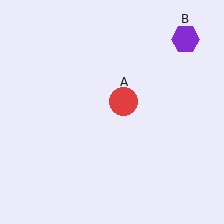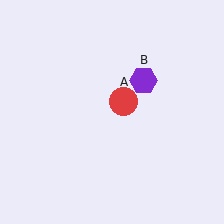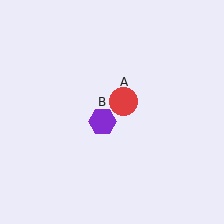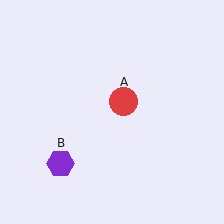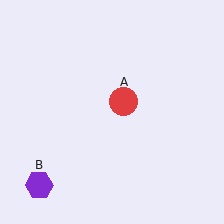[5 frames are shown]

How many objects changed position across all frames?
1 object changed position: purple hexagon (object B).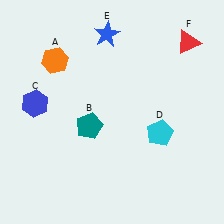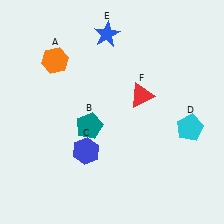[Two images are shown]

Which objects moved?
The objects that moved are: the blue hexagon (C), the cyan pentagon (D), the red triangle (F).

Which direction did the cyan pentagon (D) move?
The cyan pentagon (D) moved right.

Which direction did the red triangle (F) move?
The red triangle (F) moved down.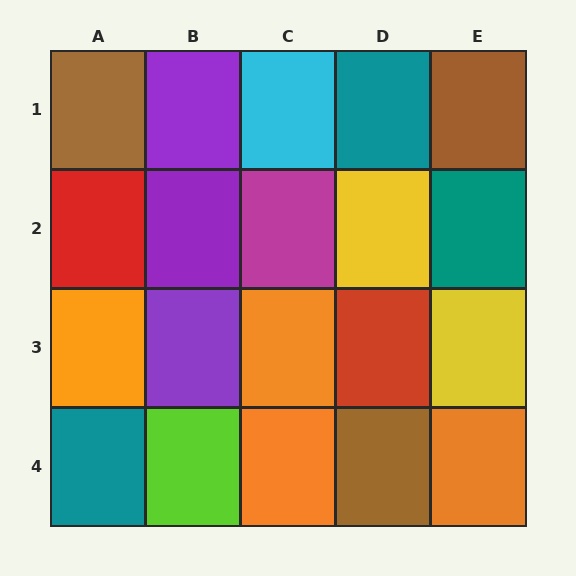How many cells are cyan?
1 cell is cyan.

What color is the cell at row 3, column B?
Purple.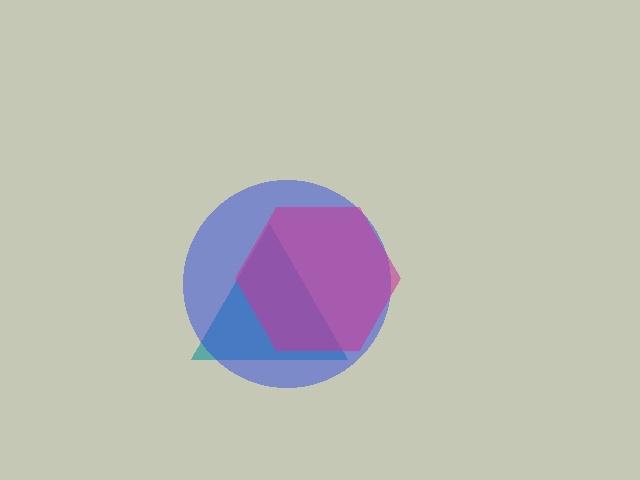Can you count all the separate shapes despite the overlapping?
Yes, there are 3 separate shapes.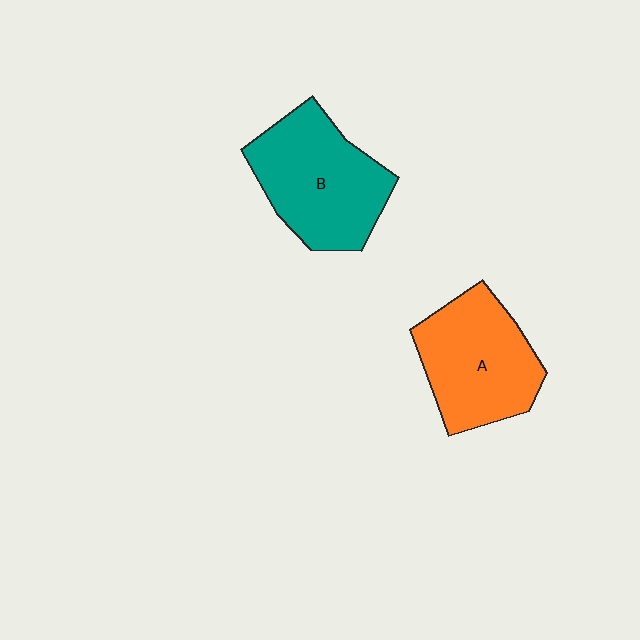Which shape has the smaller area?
Shape A (orange).